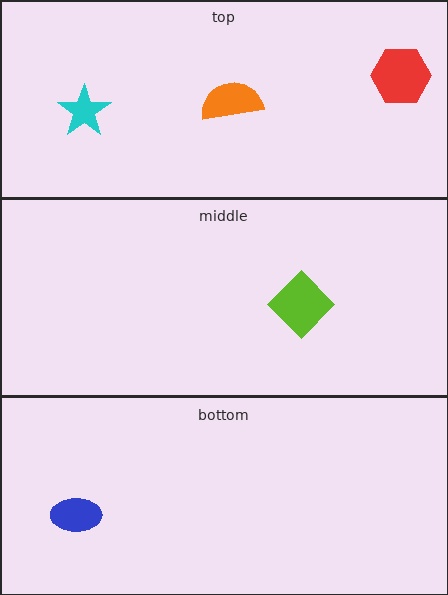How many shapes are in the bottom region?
1.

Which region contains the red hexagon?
The top region.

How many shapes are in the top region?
3.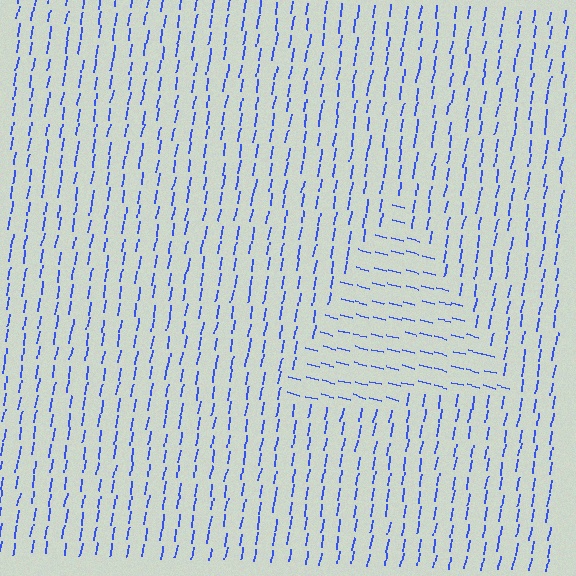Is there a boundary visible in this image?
Yes, there is a texture boundary formed by a change in line orientation.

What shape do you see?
I see a triangle.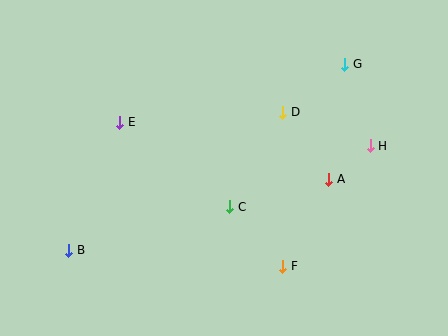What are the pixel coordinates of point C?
Point C is at (230, 207).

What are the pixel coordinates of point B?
Point B is at (69, 250).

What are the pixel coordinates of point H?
Point H is at (370, 146).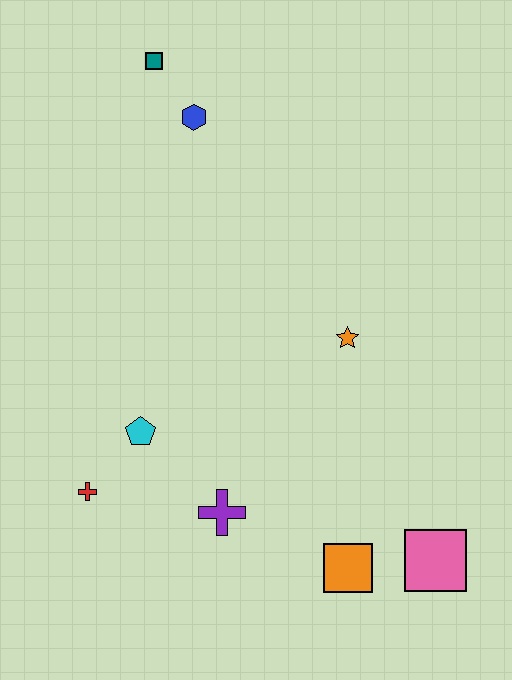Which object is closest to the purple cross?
The cyan pentagon is closest to the purple cross.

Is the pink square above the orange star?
No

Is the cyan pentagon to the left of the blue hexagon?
Yes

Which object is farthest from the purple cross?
The teal square is farthest from the purple cross.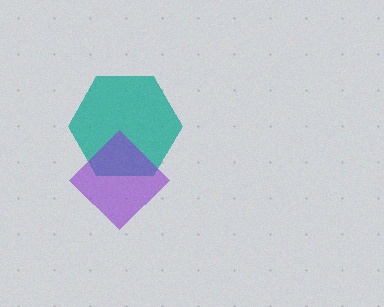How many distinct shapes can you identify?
There are 2 distinct shapes: a teal hexagon, a purple diamond.